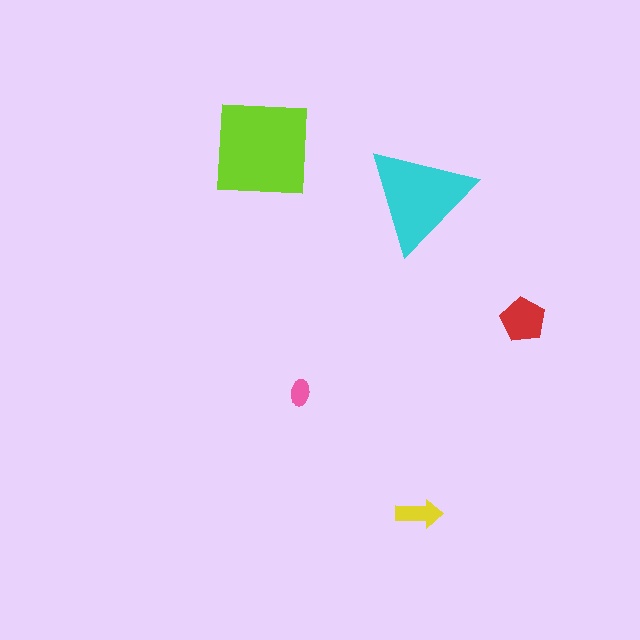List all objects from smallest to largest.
The pink ellipse, the yellow arrow, the red pentagon, the cyan triangle, the lime square.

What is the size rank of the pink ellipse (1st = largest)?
5th.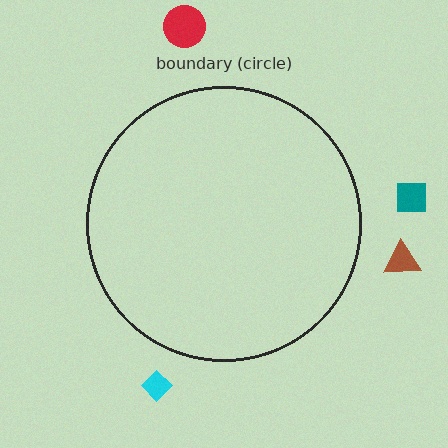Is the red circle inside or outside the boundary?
Outside.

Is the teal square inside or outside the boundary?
Outside.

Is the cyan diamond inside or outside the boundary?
Outside.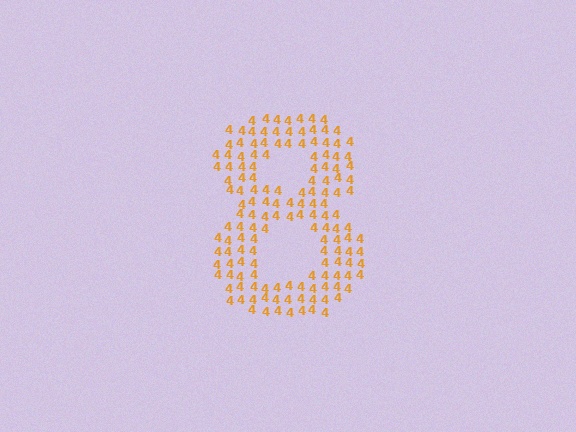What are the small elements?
The small elements are digit 4's.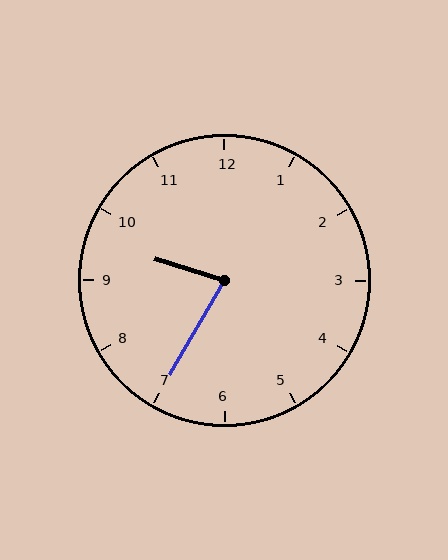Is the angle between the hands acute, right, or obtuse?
It is acute.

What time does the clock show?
9:35.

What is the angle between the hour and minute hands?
Approximately 78 degrees.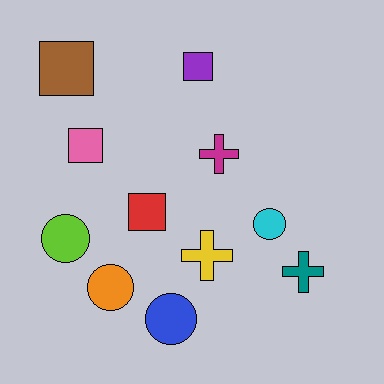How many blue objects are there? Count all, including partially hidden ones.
There is 1 blue object.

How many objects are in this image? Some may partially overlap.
There are 11 objects.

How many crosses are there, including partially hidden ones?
There are 3 crosses.